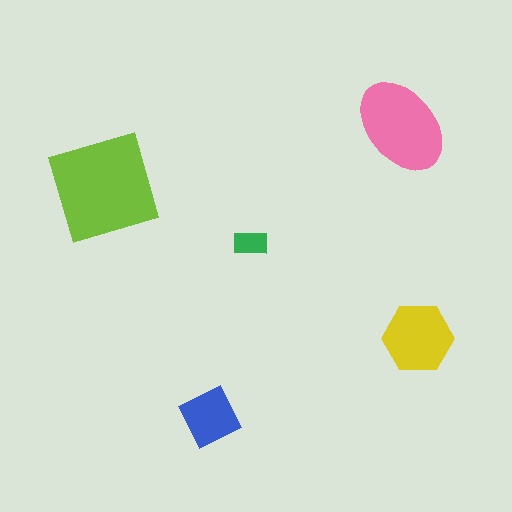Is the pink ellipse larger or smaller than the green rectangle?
Larger.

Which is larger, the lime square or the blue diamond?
The lime square.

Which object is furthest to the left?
The lime square is leftmost.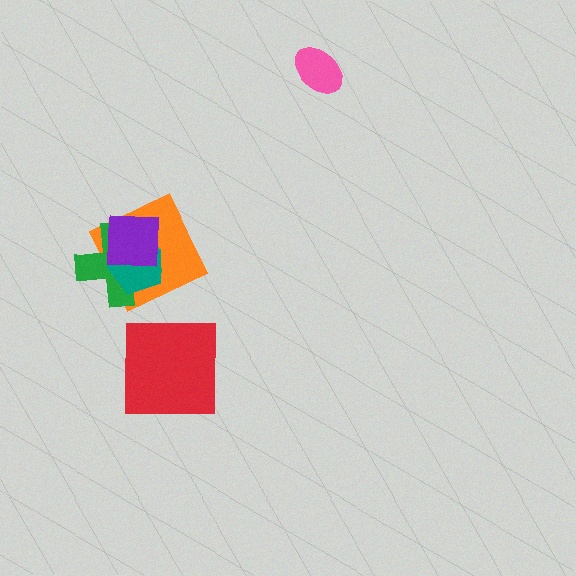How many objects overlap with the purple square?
3 objects overlap with the purple square.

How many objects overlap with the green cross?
3 objects overlap with the green cross.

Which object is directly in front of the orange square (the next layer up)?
The green cross is directly in front of the orange square.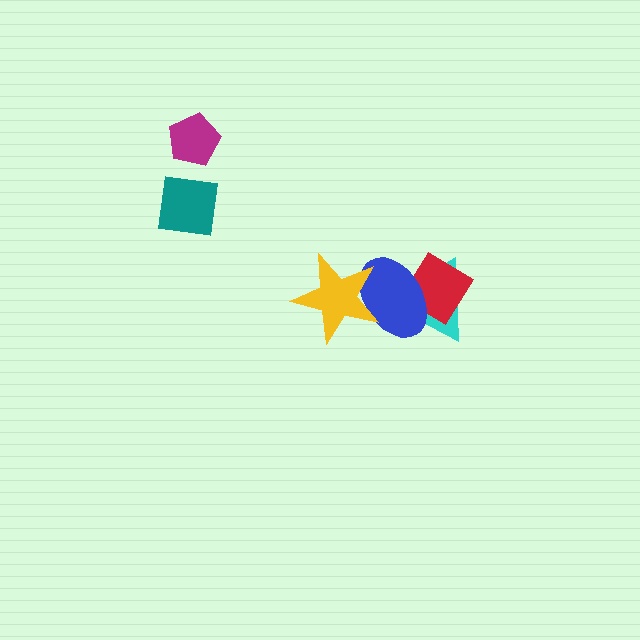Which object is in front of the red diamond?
The blue ellipse is in front of the red diamond.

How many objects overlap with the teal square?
0 objects overlap with the teal square.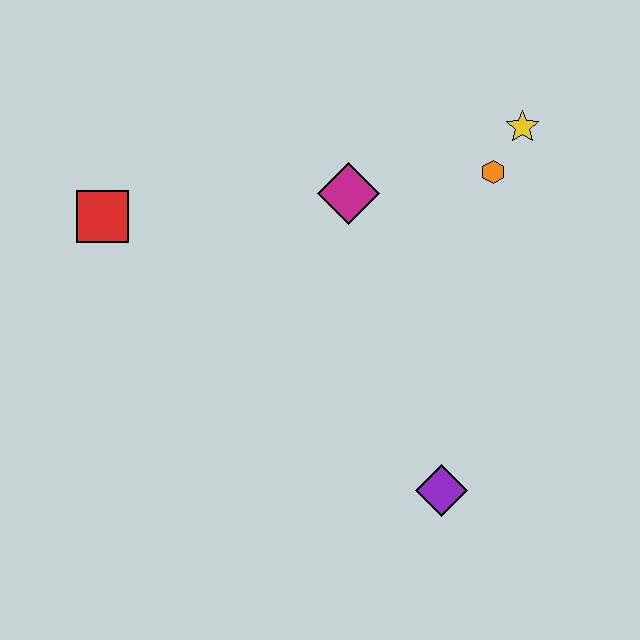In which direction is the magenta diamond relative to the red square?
The magenta diamond is to the right of the red square.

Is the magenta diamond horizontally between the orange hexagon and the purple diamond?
No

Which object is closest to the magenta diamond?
The orange hexagon is closest to the magenta diamond.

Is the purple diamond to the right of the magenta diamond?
Yes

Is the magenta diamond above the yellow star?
No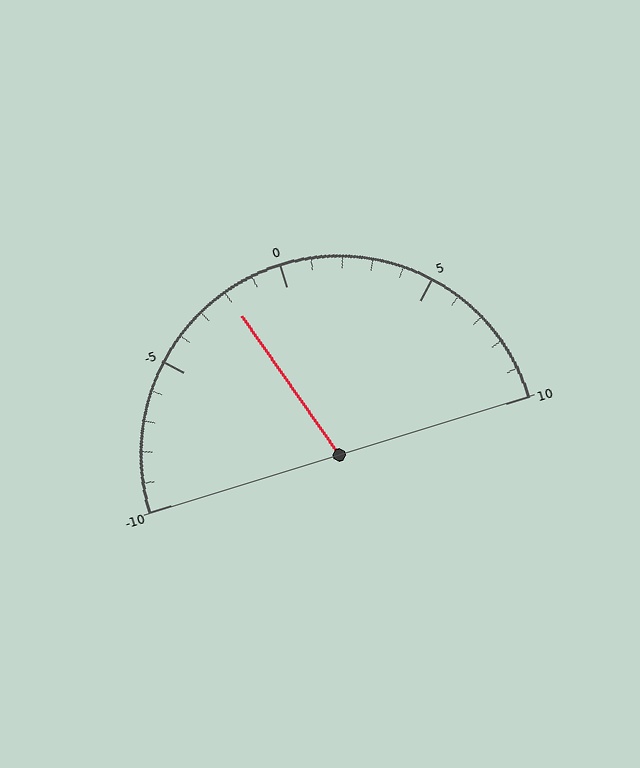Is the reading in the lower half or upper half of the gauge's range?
The reading is in the lower half of the range (-10 to 10).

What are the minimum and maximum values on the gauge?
The gauge ranges from -10 to 10.